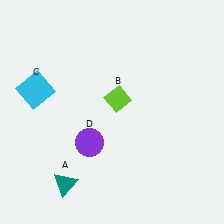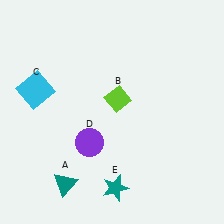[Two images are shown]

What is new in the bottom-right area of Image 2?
A teal star (E) was added in the bottom-right area of Image 2.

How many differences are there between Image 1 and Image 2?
There is 1 difference between the two images.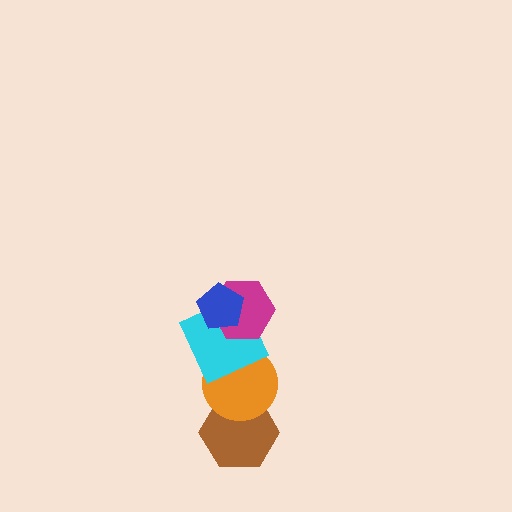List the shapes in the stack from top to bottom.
From top to bottom: the blue pentagon, the magenta hexagon, the cyan square, the orange circle, the brown hexagon.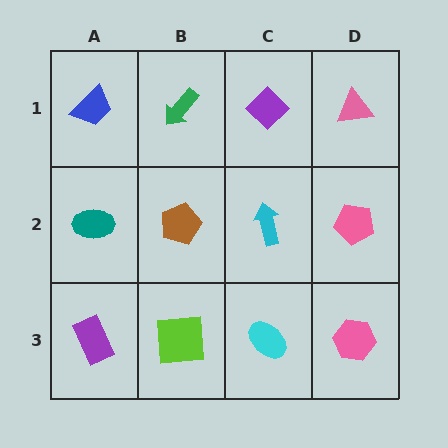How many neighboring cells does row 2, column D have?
3.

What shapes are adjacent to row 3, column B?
A brown pentagon (row 2, column B), a purple rectangle (row 3, column A), a cyan ellipse (row 3, column C).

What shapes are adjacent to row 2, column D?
A pink triangle (row 1, column D), a pink hexagon (row 3, column D), a cyan arrow (row 2, column C).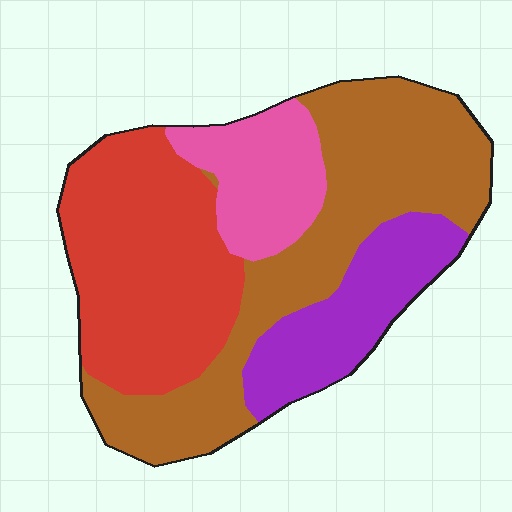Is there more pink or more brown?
Brown.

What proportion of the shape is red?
Red covers around 30% of the shape.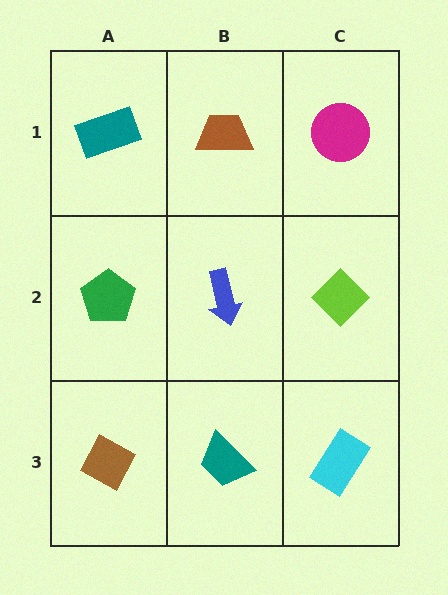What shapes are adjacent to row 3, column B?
A blue arrow (row 2, column B), a brown diamond (row 3, column A), a cyan rectangle (row 3, column C).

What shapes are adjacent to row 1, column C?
A lime diamond (row 2, column C), a brown trapezoid (row 1, column B).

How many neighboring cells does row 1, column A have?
2.